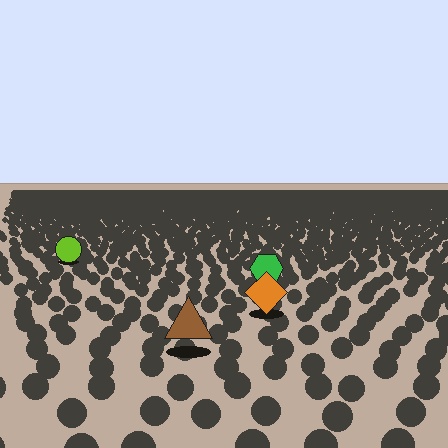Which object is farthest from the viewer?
The lime circle is farthest from the viewer. It appears smaller and the ground texture around it is denser.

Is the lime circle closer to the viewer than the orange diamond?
No. The orange diamond is closer — you can tell from the texture gradient: the ground texture is coarser near it.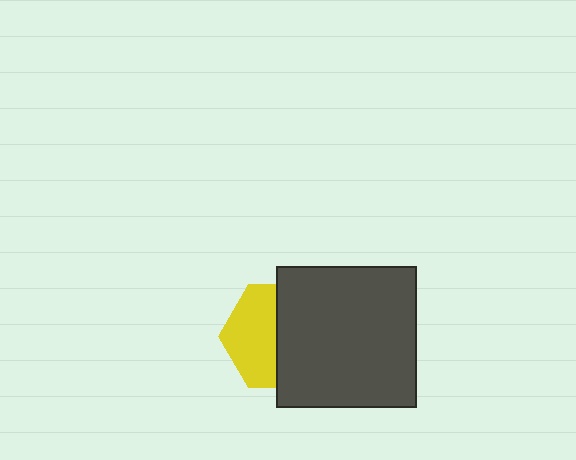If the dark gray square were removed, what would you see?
You would see the complete yellow hexagon.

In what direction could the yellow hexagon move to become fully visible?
The yellow hexagon could move left. That would shift it out from behind the dark gray square entirely.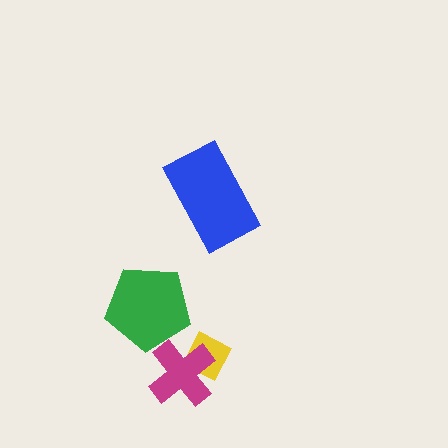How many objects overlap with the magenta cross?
1 object overlaps with the magenta cross.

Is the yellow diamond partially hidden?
Yes, it is partially covered by another shape.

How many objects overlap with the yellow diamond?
1 object overlaps with the yellow diamond.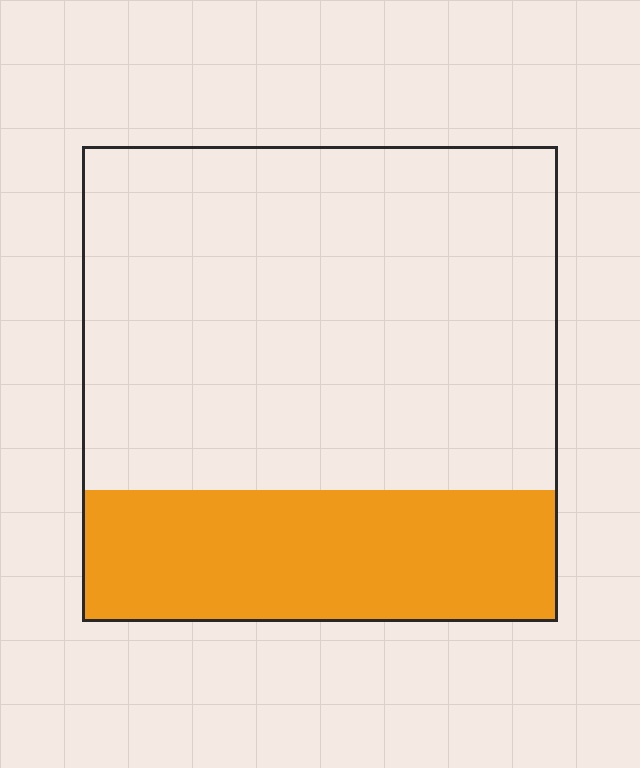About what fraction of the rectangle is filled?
About one quarter (1/4).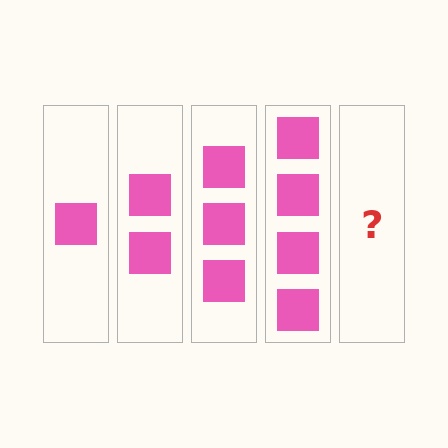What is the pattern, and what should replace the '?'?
The pattern is that each step adds one more square. The '?' should be 5 squares.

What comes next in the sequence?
The next element should be 5 squares.